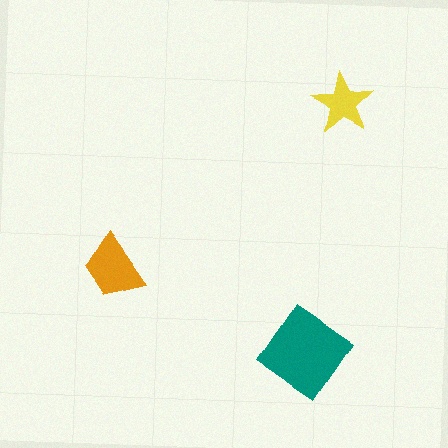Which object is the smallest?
The yellow star.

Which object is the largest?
The teal diamond.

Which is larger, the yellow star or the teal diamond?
The teal diamond.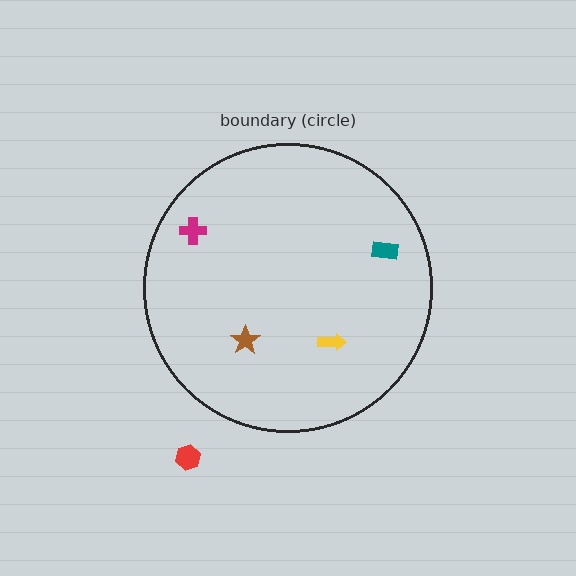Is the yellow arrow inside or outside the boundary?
Inside.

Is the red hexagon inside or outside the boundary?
Outside.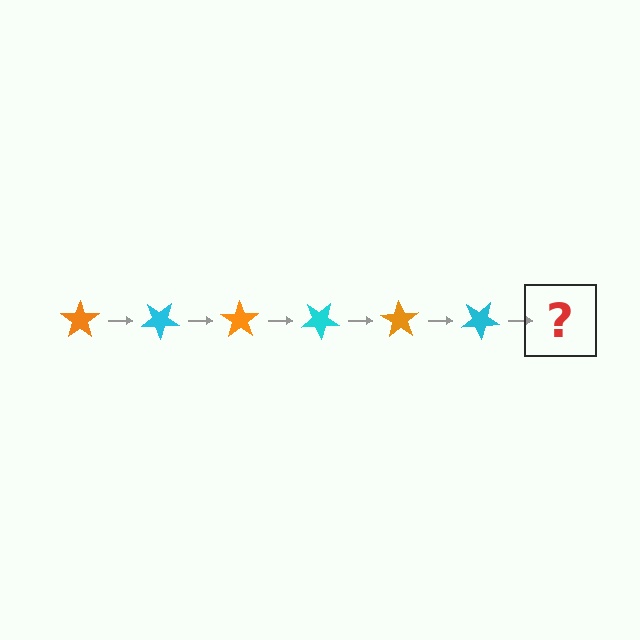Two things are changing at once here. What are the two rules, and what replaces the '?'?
The two rules are that it rotates 35 degrees each step and the color cycles through orange and cyan. The '?' should be an orange star, rotated 210 degrees from the start.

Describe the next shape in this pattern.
It should be an orange star, rotated 210 degrees from the start.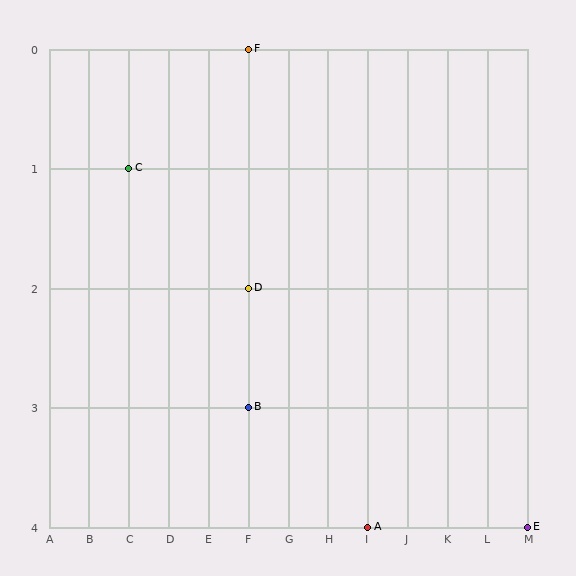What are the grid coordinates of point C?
Point C is at grid coordinates (C, 1).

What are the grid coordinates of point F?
Point F is at grid coordinates (F, 0).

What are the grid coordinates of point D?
Point D is at grid coordinates (F, 2).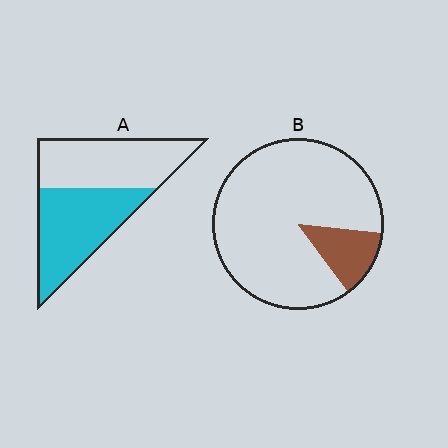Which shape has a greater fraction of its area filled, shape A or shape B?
Shape A.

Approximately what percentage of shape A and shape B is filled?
A is approximately 50% and B is approximately 15%.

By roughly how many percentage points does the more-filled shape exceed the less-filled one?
By roughly 35 percentage points (A over B).